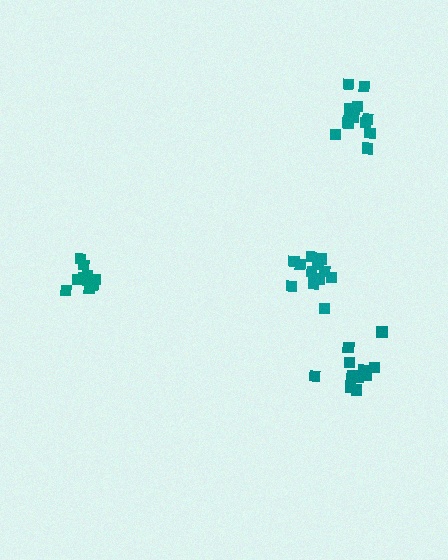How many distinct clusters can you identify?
There are 4 distinct clusters.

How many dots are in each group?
Group 1: 13 dots, Group 2: 12 dots, Group 3: 9 dots, Group 4: 14 dots (48 total).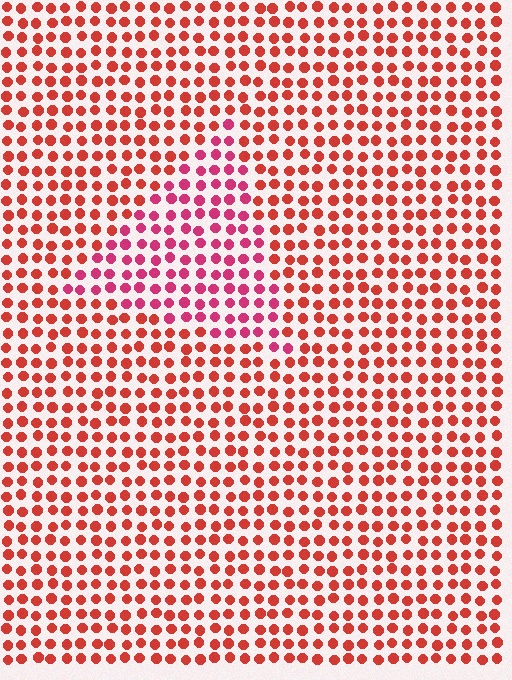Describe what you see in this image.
The image is filled with small red elements in a uniform arrangement. A triangle-shaped region is visible where the elements are tinted to a slightly different hue, forming a subtle color boundary.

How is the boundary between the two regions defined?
The boundary is defined purely by a slight shift in hue (about 29 degrees). Spacing, size, and orientation are identical on both sides.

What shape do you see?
I see a triangle.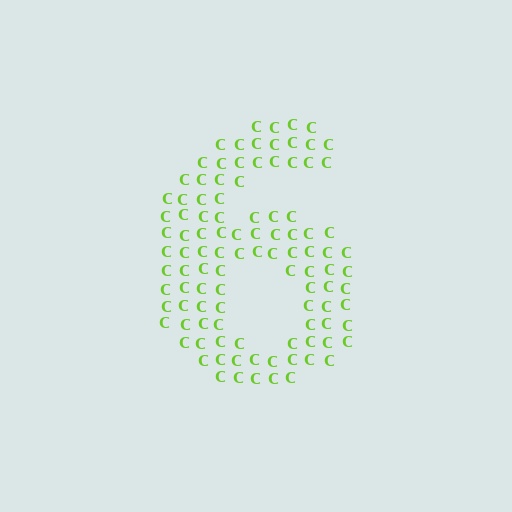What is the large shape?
The large shape is the digit 6.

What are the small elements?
The small elements are letter C's.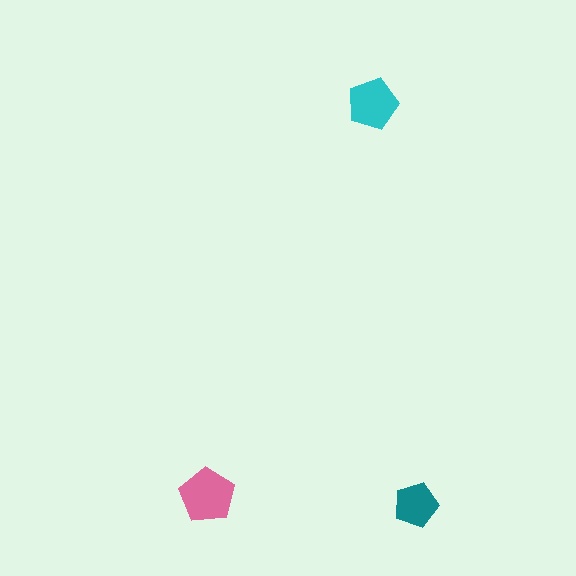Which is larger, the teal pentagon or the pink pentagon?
The pink one.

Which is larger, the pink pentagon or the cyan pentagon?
The pink one.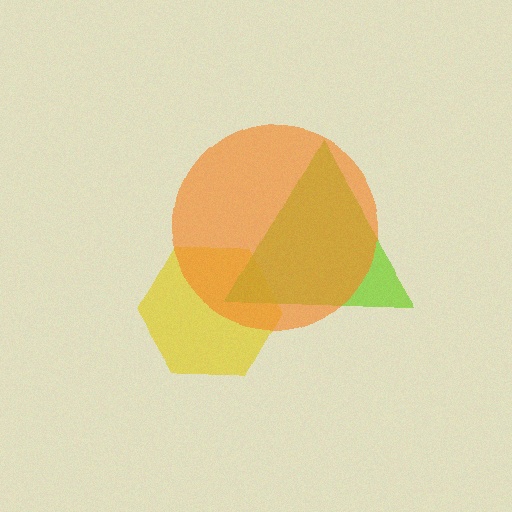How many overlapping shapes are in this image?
There are 3 overlapping shapes in the image.